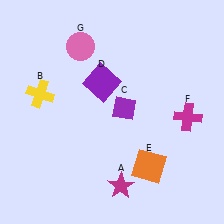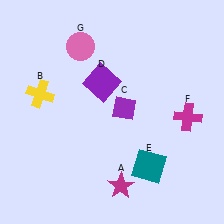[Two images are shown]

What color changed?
The square (E) changed from orange in Image 1 to teal in Image 2.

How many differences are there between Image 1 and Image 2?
There is 1 difference between the two images.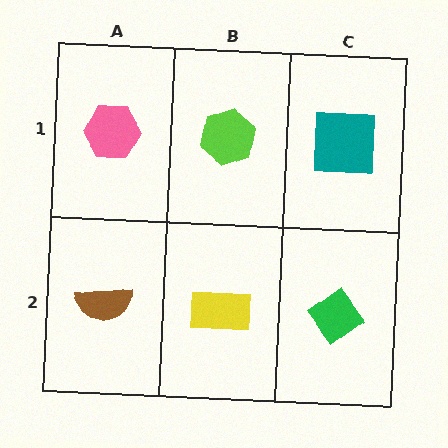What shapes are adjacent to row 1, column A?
A brown semicircle (row 2, column A), a lime hexagon (row 1, column B).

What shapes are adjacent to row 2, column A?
A pink hexagon (row 1, column A), a yellow rectangle (row 2, column B).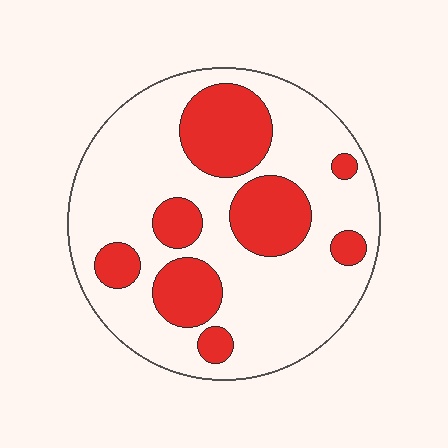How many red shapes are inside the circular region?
8.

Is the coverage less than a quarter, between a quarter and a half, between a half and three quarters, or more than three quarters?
Between a quarter and a half.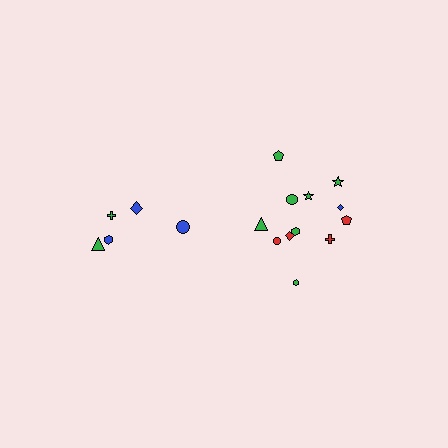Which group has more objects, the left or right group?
The right group.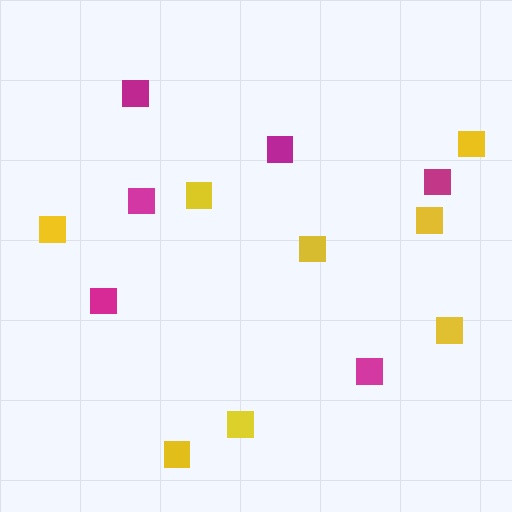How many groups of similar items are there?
There are 2 groups: one group of yellow squares (8) and one group of magenta squares (6).